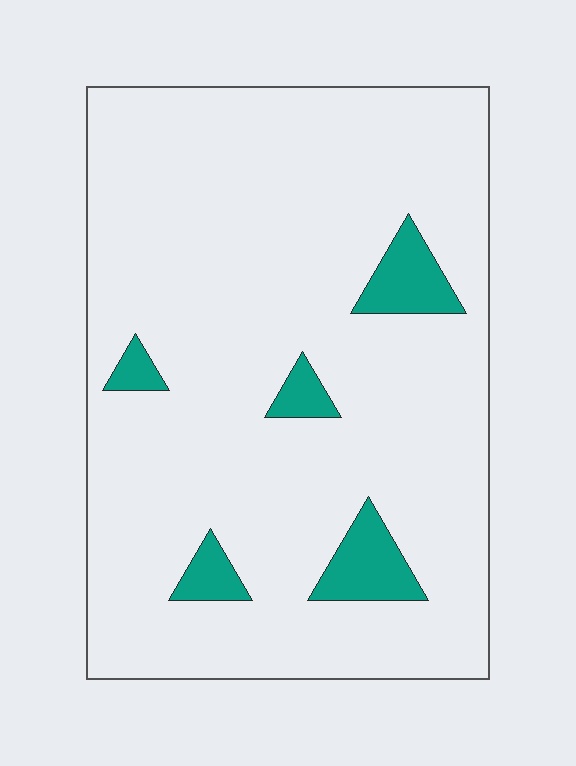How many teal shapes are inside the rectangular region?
5.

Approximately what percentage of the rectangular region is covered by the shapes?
Approximately 10%.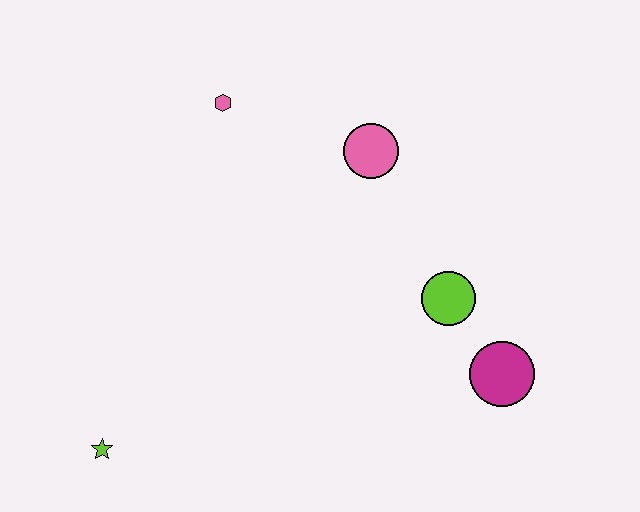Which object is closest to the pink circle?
The pink hexagon is closest to the pink circle.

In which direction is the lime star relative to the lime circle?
The lime star is to the left of the lime circle.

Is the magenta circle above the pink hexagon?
No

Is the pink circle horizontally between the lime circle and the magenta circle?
No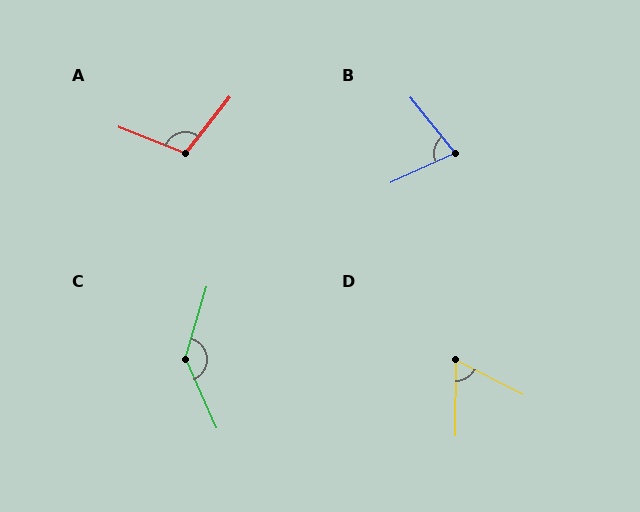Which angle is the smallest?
D, at approximately 64 degrees.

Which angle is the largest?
C, at approximately 140 degrees.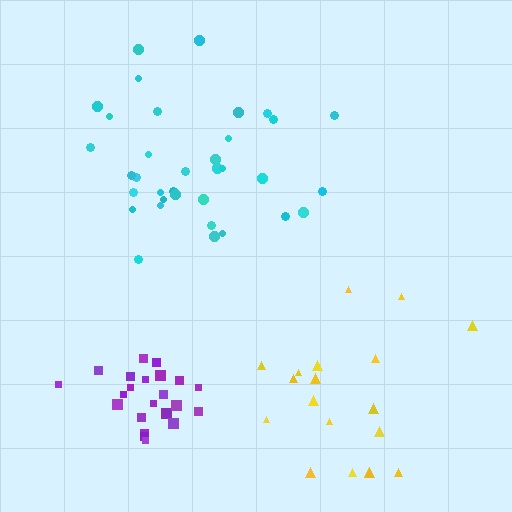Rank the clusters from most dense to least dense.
purple, cyan, yellow.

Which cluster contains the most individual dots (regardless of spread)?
Cyan (35).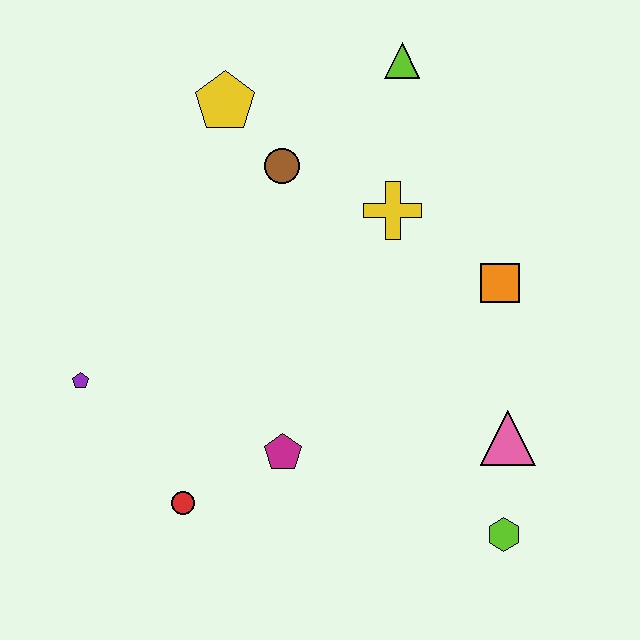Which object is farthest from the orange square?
The purple pentagon is farthest from the orange square.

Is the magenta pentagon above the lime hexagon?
Yes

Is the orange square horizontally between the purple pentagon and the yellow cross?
No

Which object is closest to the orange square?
The yellow cross is closest to the orange square.